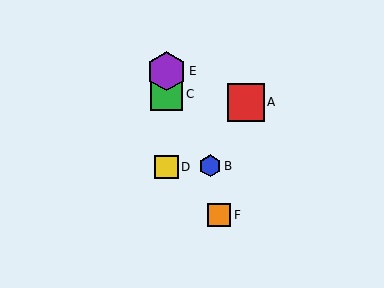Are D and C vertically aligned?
Yes, both are at x≈167.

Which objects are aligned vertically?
Objects C, D, E are aligned vertically.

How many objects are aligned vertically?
3 objects (C, D, E) are aligned vertically.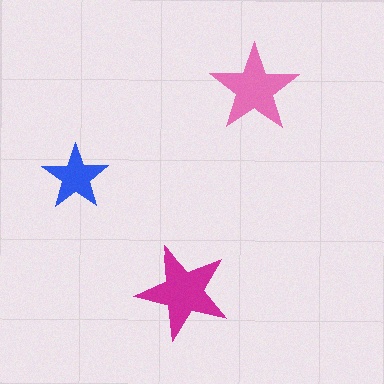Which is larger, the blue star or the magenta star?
The magenta one.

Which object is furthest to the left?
The blue star is leftmost.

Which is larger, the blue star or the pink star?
The pink one.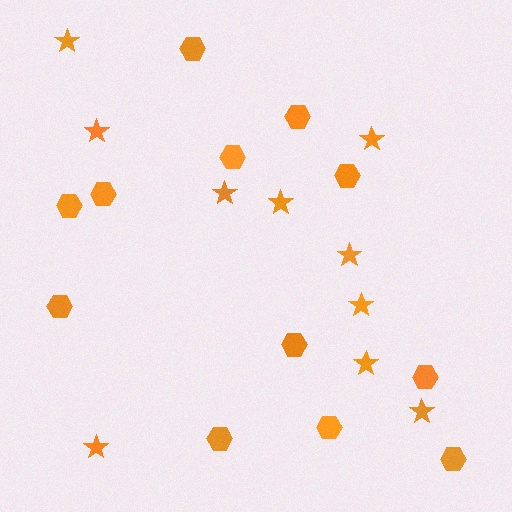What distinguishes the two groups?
There are 2 groups: one group of stars (10) and one group of hexagons (12).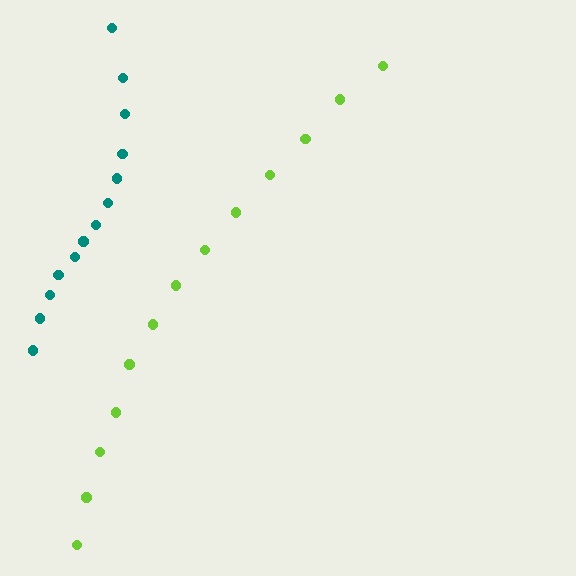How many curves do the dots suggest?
There are 2 distinct paths.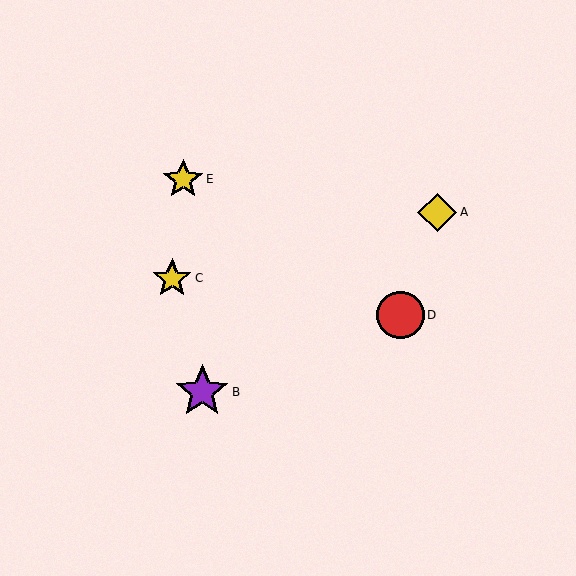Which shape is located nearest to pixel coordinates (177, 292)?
The yellow star (labeled C) at (172, 278) is nearest to that location.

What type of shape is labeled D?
Shape D is a red circle.